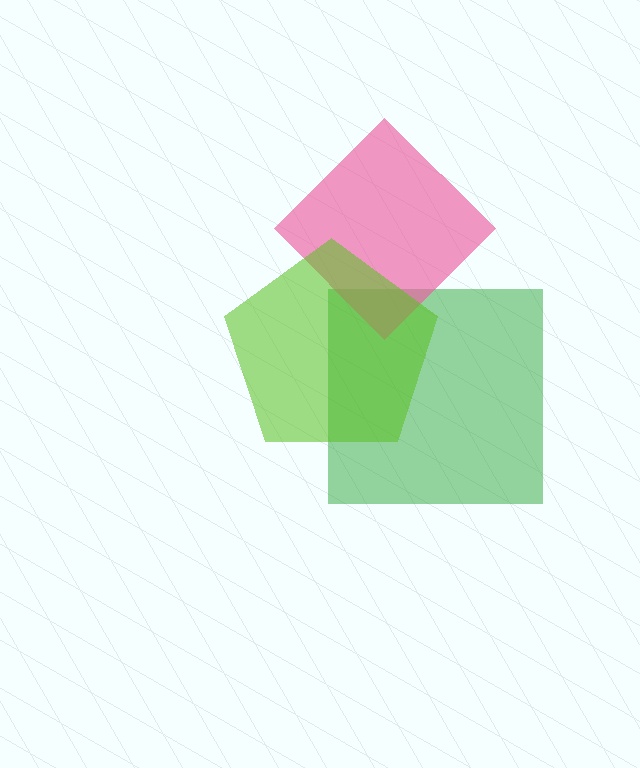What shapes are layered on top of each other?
The layered shapes are: a green square, a pink diamond, a lime pentagon.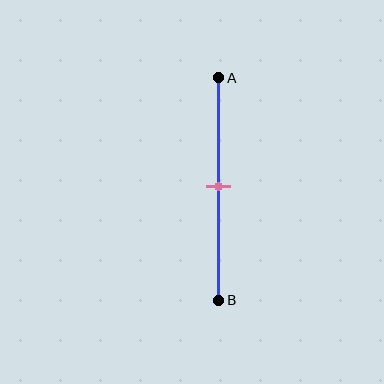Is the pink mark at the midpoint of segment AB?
Yes, the mark is approximately at the midpoint.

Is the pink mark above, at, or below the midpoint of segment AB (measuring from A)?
The pink mark is approximately at the midpoint of segment AB.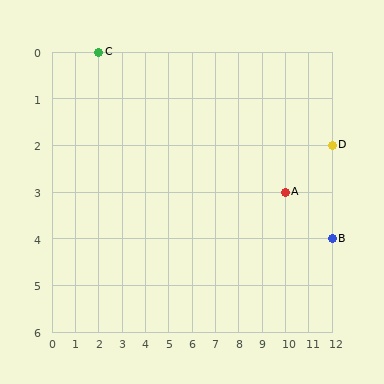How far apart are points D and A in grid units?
Points D and A are 2 columns and 1 row apart (about 2.2 grid units diagonally).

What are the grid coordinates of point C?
Point C is at grid coordinates (2, 0).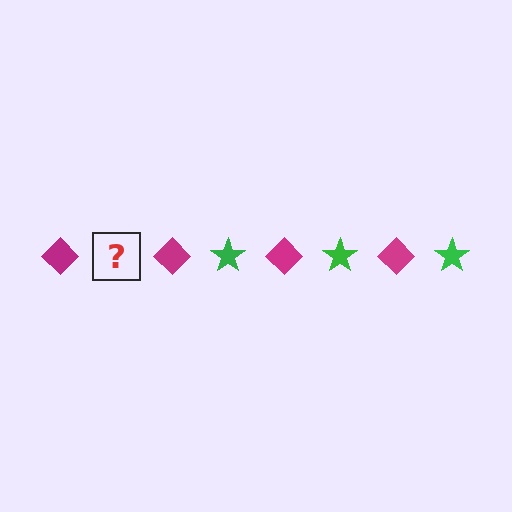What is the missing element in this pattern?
The missing element is a green star.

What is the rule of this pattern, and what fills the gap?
The rule is that the pattern alternates between magenta diamond and green star. The gap should be filled with a green star.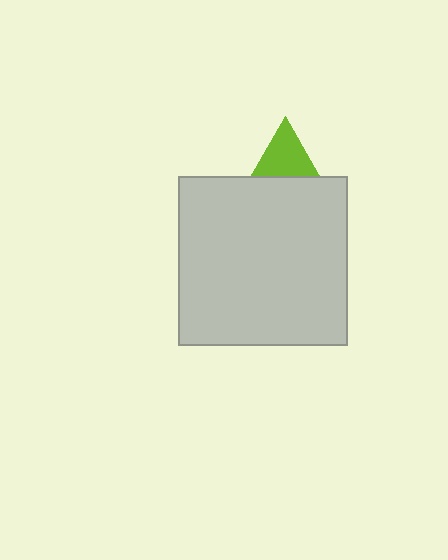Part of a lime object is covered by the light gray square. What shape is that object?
It is a triangle.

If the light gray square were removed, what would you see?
You would see the complete lime triangle.